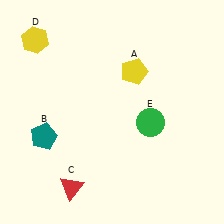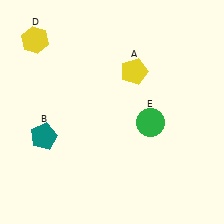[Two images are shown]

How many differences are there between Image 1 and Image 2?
There is 1 difference between the two images.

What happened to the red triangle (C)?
The red triangle (C) was removed in Image 2. It was in the bottom-left area of Image 1.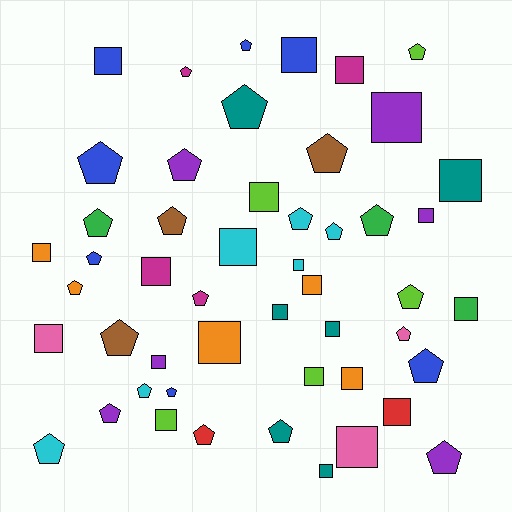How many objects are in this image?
There are 50 objects.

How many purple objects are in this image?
There are 6 purple objects.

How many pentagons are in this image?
There are 26 pentagons.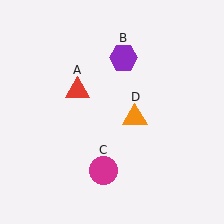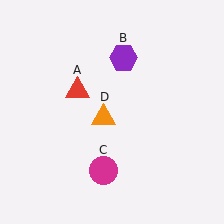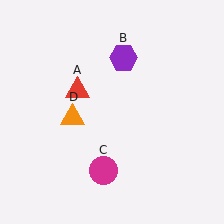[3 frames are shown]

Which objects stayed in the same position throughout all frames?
Red triangle (object A) and purple hexagon (object B) and magenta circle (object C) remained stationary.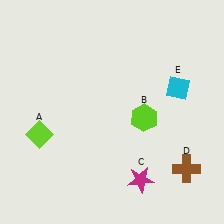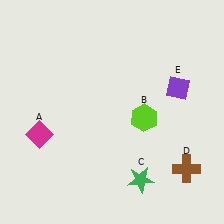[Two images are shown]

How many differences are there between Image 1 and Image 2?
There are 3 differences between the two images.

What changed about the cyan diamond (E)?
In Image 1, E is cyan. In Image 2, it changed to purple.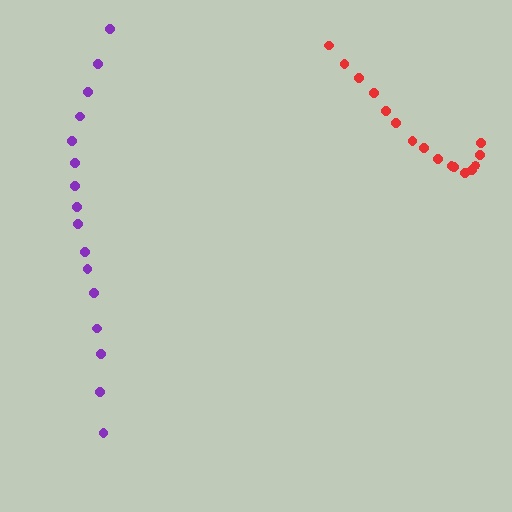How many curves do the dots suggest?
There are 2 distinct paths.